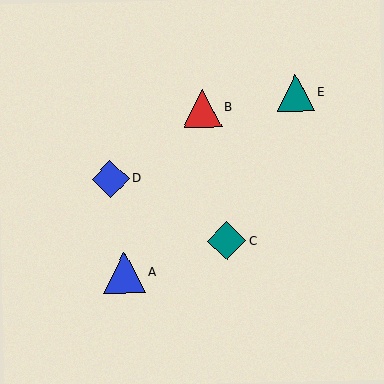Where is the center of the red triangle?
The center of the red triangle is at (203, 108).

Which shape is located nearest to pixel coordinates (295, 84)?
The teal triangle (labeled E) at (295, 93) is nearest to that location.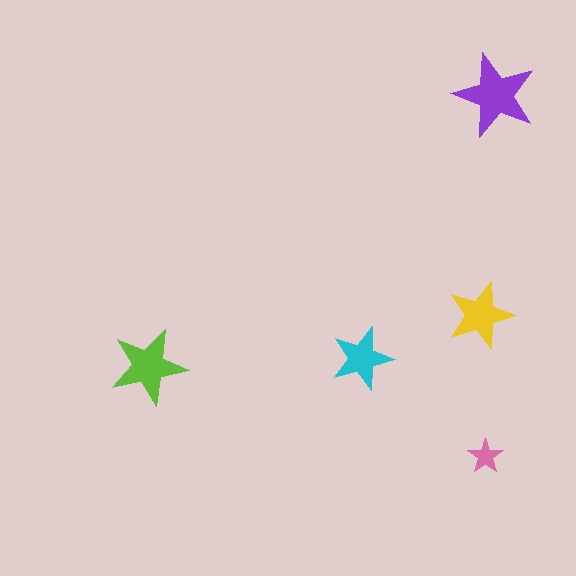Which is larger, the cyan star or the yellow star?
The yellow one.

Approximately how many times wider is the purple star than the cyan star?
About 1.5 times wider.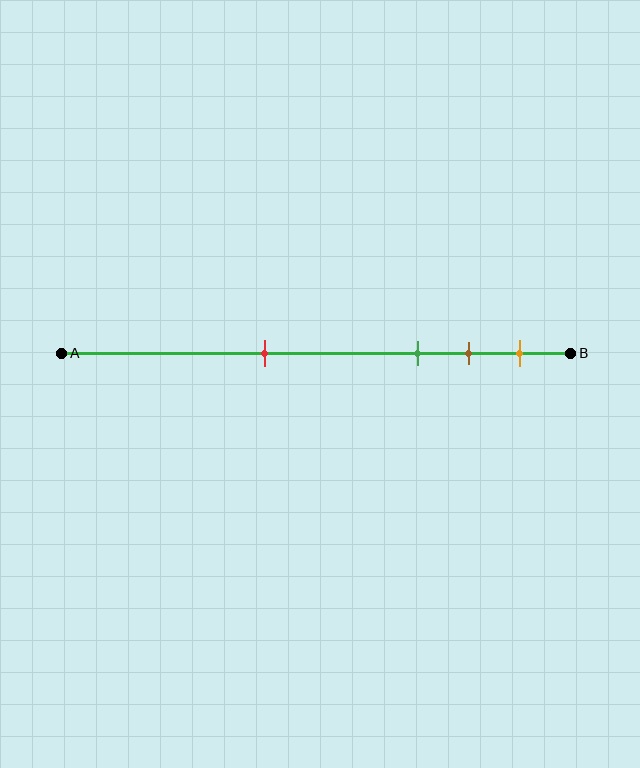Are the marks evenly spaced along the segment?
No, the marks are not evenly spaced.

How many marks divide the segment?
There are 4 marks dividing the segment.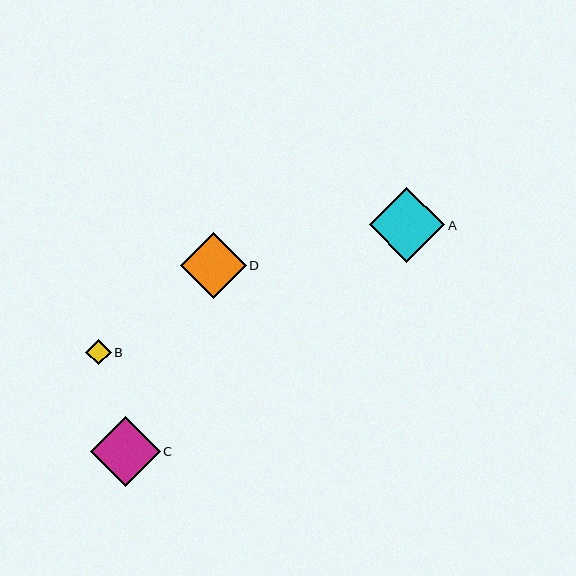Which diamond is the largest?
Diamond A is the largest with a size of approximately 76 pixels.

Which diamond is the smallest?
Diamond B is the smallest with a size of approximately 26 pixels.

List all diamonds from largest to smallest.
From largest to smallest: A, C, D, B.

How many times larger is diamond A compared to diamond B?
Diamond A is approximately 3.0 times the size of diamond B.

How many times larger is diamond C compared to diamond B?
Diamond C is approximately 2.7 times the size of diamond B.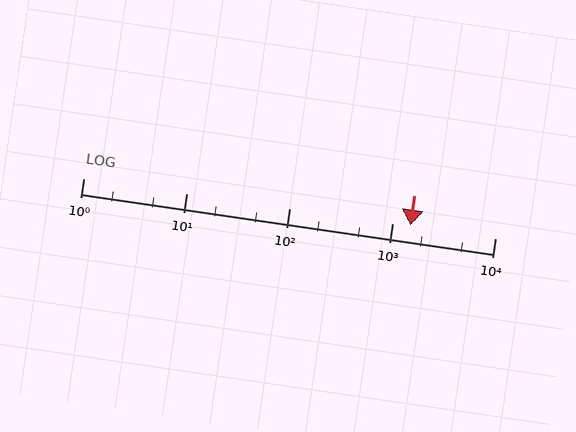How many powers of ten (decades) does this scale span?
The scale spans 4 decades, from 1 to 10000.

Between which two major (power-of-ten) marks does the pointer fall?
The pointer is between 1000 and 10000.